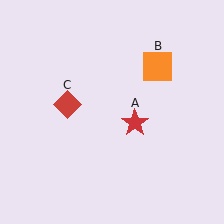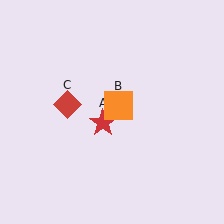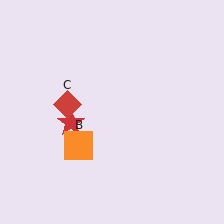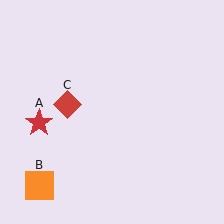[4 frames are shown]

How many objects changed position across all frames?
2 objects changed position: red star (object A), orange square (object B).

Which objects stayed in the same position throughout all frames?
Red diamond (object C) remained stationary.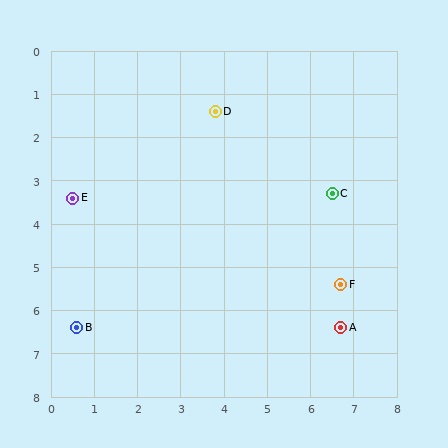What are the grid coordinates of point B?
Point B is at approximately (0.6, 6.4).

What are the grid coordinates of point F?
Point F is at approximately (6.7, 5.4).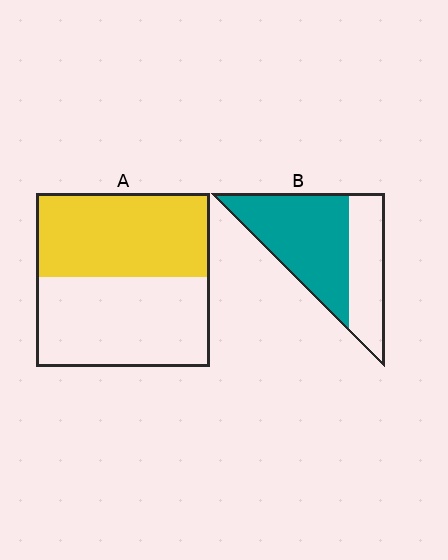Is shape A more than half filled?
Roughly half.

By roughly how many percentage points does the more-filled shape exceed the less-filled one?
By roughly 15 percentage points (B over A).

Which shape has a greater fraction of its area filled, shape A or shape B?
Shape B.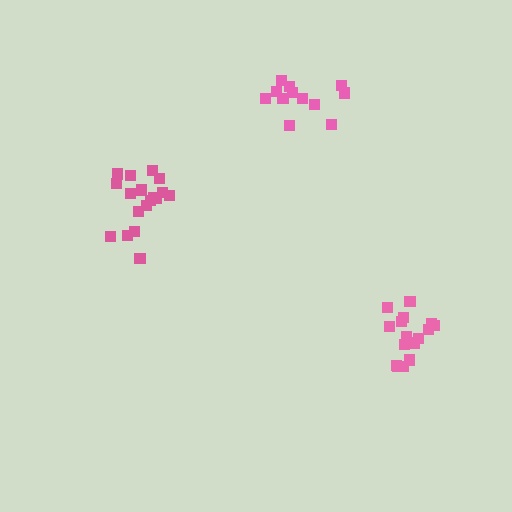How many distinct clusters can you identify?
There are 3 distinct clusters.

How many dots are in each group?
Group 1: 16 dots, Group 2: 13 dots, Group 3: 18 dots (47 total).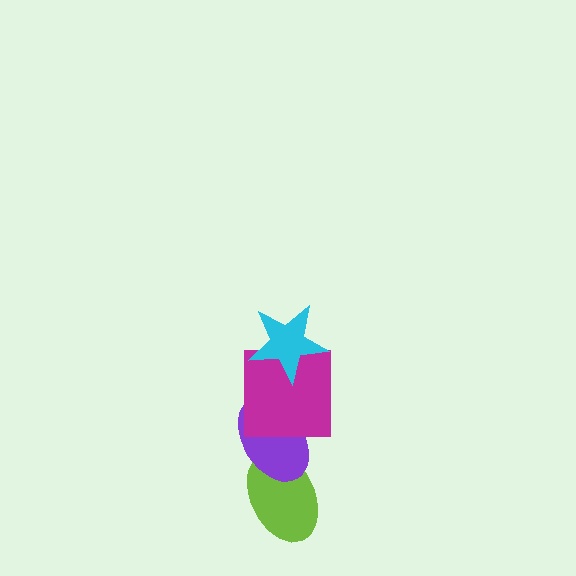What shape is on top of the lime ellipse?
The purple ellipse is on top of the lime ellipse.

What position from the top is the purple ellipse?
The purple ellipse is 3rd from the top.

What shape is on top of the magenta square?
The cyan star is on top of the magenta square.